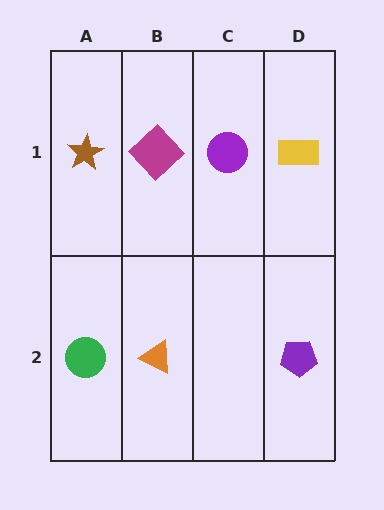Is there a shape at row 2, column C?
No, that cell is empty.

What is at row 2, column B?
An orange triangle.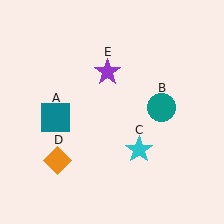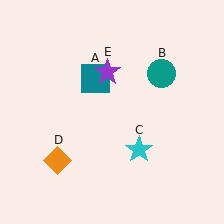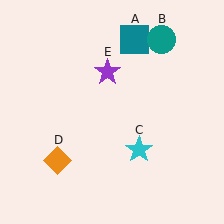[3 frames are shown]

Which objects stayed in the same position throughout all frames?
Cyan star (object C) and orange diamond (object D) and purple star (object E) remained stationary.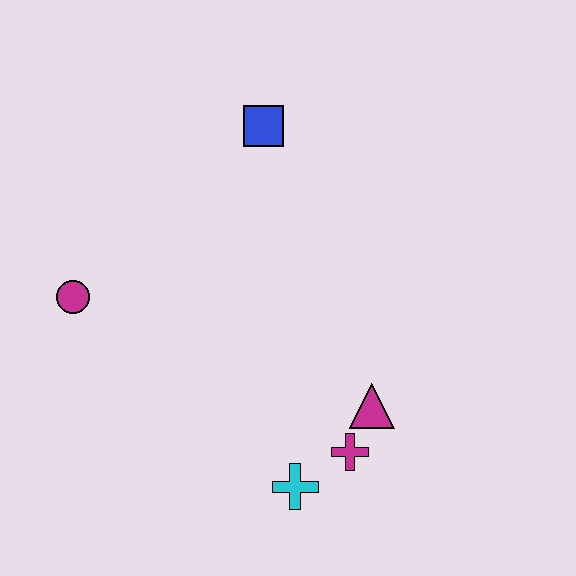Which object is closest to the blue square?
The magenta circle is closest to the blue square.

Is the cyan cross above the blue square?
No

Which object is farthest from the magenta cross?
The blue square is farthest from the magenta cross.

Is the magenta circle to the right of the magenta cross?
No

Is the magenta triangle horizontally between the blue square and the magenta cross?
No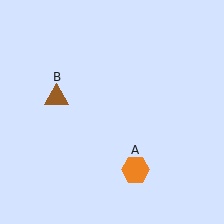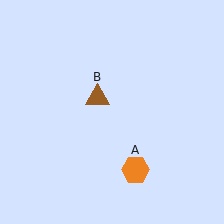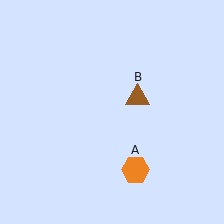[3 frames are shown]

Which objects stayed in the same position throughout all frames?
Orange hexagon (object A) remained stationary.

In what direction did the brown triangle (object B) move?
The brown triangle (object B) moved right.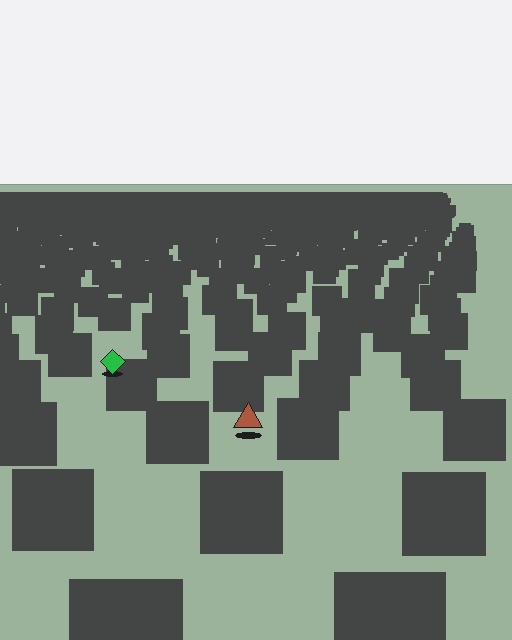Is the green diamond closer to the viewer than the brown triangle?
No. The brown triangle is closer — you can tell from the texture gradient: the ground texture is coarser near it.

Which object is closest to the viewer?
The brown triangle is closest. The texture marks near it are larger and more spread out.